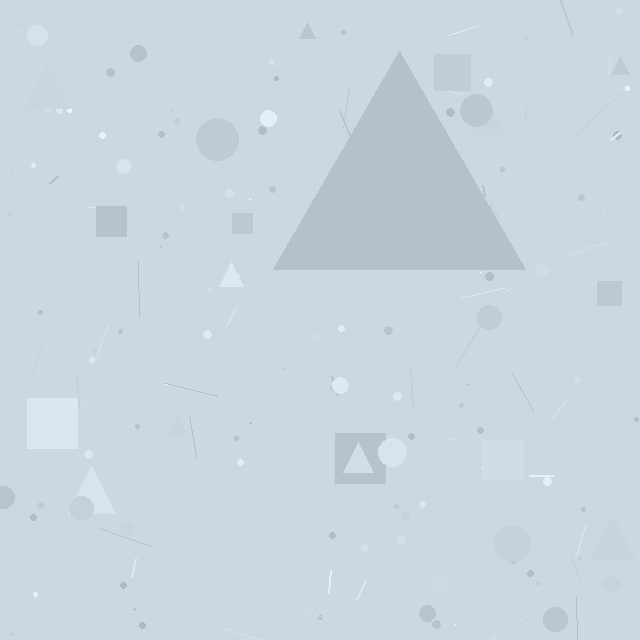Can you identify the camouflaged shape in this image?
The camouflaged shape is a triangle.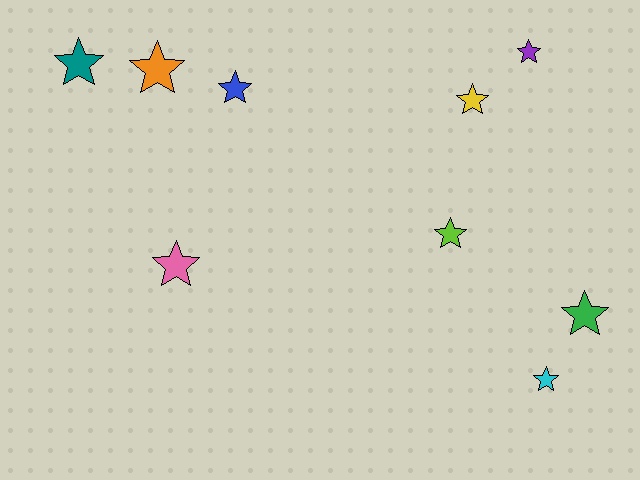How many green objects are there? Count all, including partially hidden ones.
There is 1 green object.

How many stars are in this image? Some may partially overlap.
There are 9 stars.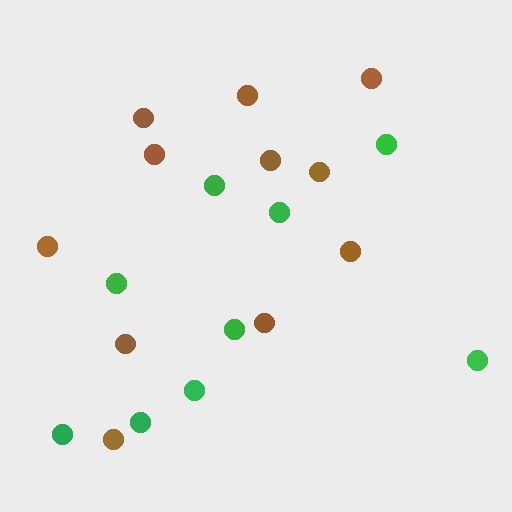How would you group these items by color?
There are 2 groups: one group of brown circles (11) and one group of green circles (9).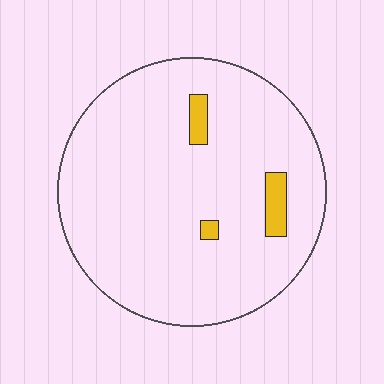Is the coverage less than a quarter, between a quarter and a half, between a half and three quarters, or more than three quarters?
Less than a quarter.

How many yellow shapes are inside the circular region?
3.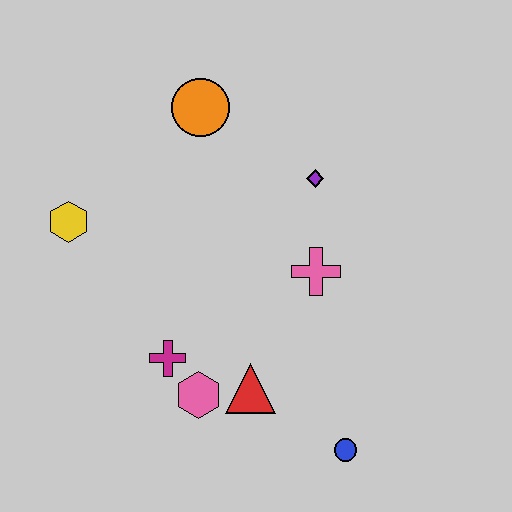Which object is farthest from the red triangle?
The orange circle is farthest from the red triangle.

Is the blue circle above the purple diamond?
No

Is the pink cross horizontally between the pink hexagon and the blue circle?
Yes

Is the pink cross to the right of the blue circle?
No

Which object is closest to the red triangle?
The pink hexagon is closest to the red triangle.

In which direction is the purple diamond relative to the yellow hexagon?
The purple diamond is to the right of the yellow hexagon.